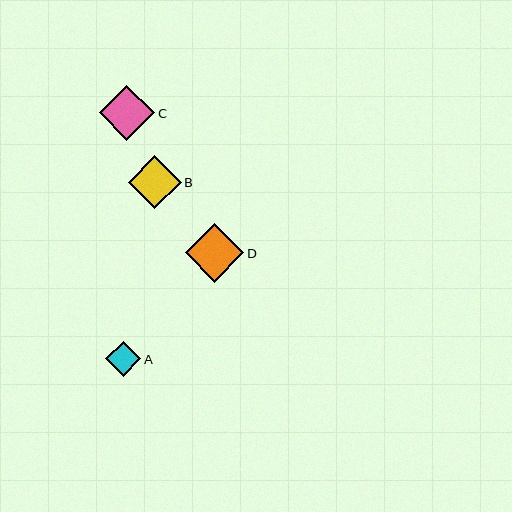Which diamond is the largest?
Diamond D is the largest with a size of approximately 59 pixels.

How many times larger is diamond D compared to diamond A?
Diamond D is approximately 1.7 times the size of diamond A.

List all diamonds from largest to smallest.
From largest to smallest: D, C, B, A.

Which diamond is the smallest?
Diamond A is the smallest with a size of approximately 35 pixels.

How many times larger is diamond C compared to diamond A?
Diamond C is approximately 1.6 times the size of diamond A.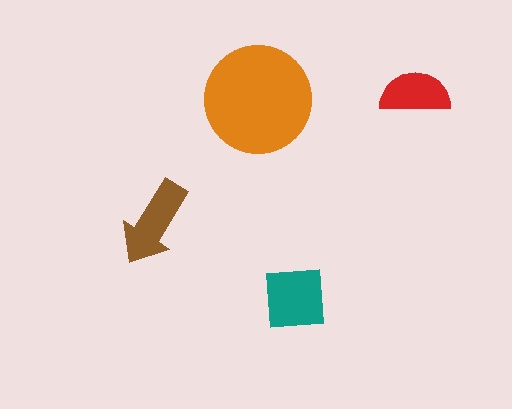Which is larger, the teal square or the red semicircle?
The teal square.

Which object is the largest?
The orange circle.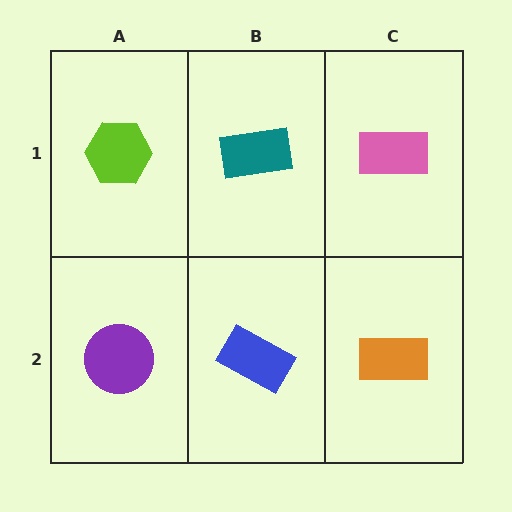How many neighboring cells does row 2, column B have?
3.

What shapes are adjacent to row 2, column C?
A pink rectangle (row 1, column C), a blue rectangle (row 2, column B).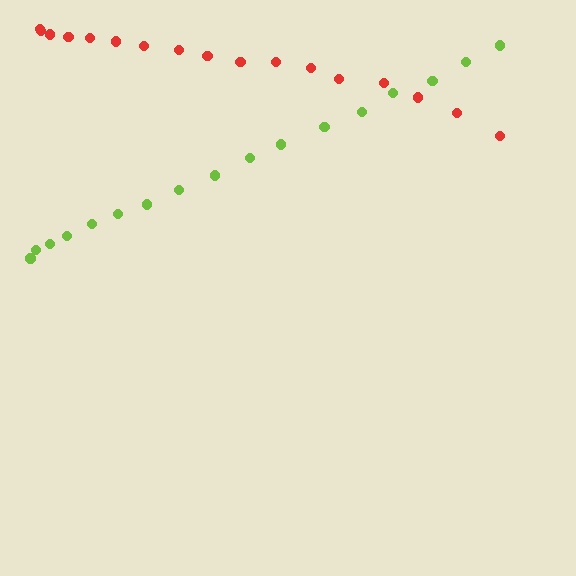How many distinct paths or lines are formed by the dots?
There are 2 distinct paths.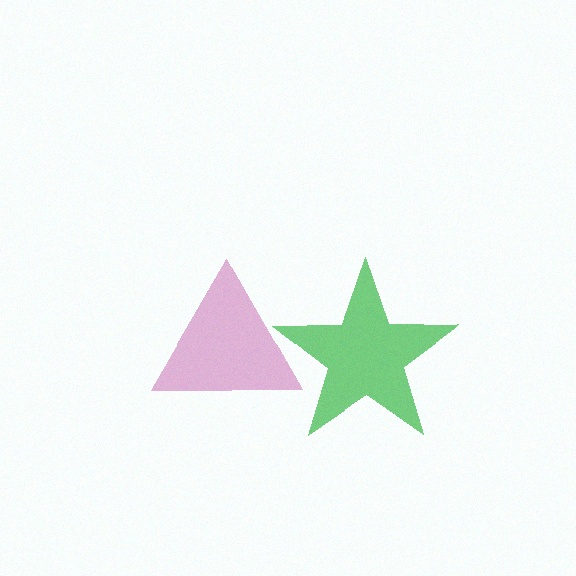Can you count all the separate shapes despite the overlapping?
Yes, there are 2 separate shapes.